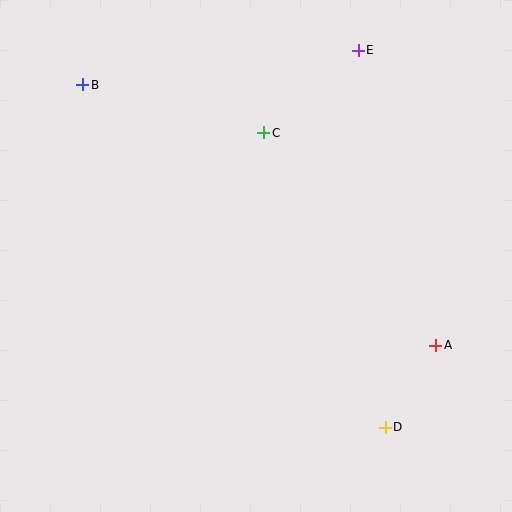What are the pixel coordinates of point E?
Point E is at (358, 50).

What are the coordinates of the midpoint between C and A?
The midpoint between C and A is at (350, 239).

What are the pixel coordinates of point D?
Point D is at (385, 427).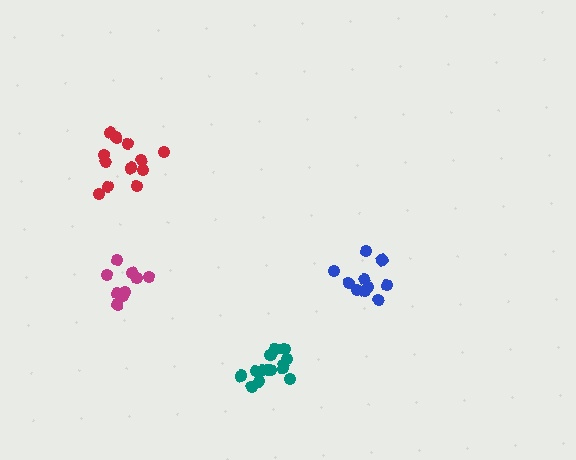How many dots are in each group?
Group 1: 12 dots, Group 2: 10 dots, Group 3: 9 dots, Group 4: 14 dots (45 total).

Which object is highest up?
The red cluster is topmost.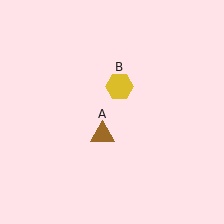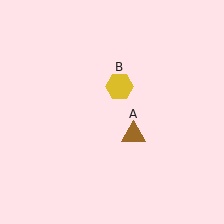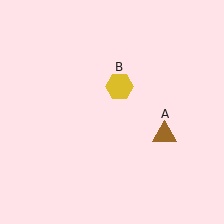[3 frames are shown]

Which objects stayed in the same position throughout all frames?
Yellow hexagon (object B) remained stationary.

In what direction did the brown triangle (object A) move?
The brown triangle (object A) moved right.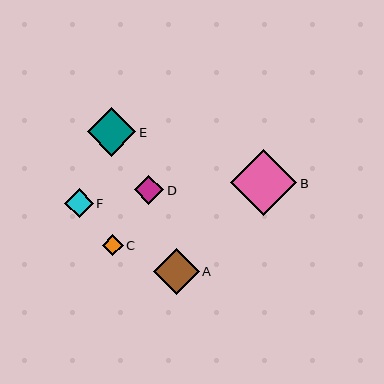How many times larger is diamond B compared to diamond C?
Diamond B is approximately 3.1 times the size of diamond C.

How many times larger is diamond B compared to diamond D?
Diamond B is approximately 2.2 times the size of diamond D.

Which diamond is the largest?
Diamond B is the largest with a size of approximately 66 pixels.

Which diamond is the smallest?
Diamond C is the smallest with a size of approximately 21 pixels.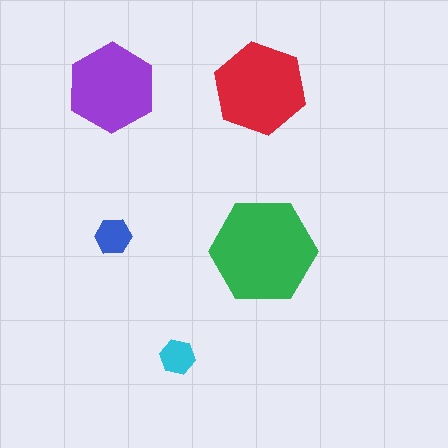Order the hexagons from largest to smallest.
the green one, the red one, the purple one, the blue one, the cyan one.